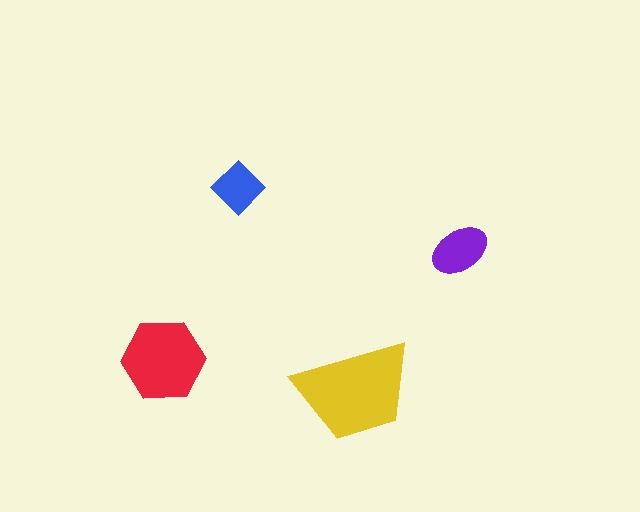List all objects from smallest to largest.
The blue diamond, the purple ellipse, the red hexagon, the yellow trapezoid.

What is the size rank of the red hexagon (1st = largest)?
2nd.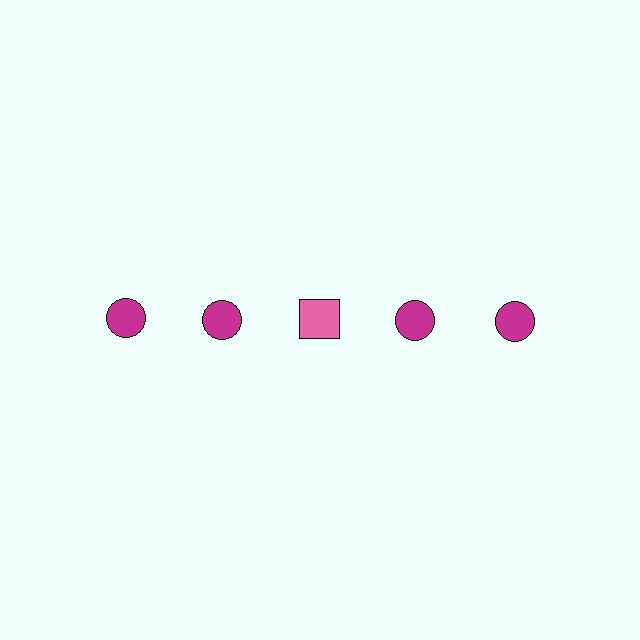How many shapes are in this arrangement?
There are 5 shapes arranged in a grid pattern.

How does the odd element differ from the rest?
It differs in both color (pink instead of magenta) and shape (square instead of circle).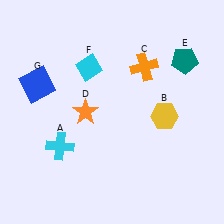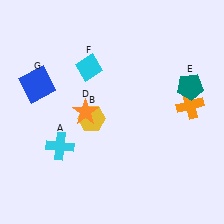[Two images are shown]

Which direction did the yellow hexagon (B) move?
The yellow hexagon (B) moved left.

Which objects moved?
The objects that moved are: the yellow hexagon (B), the orange cross (C), the teal pentagon (E).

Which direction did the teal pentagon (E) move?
The teal pentagon (E) moved down.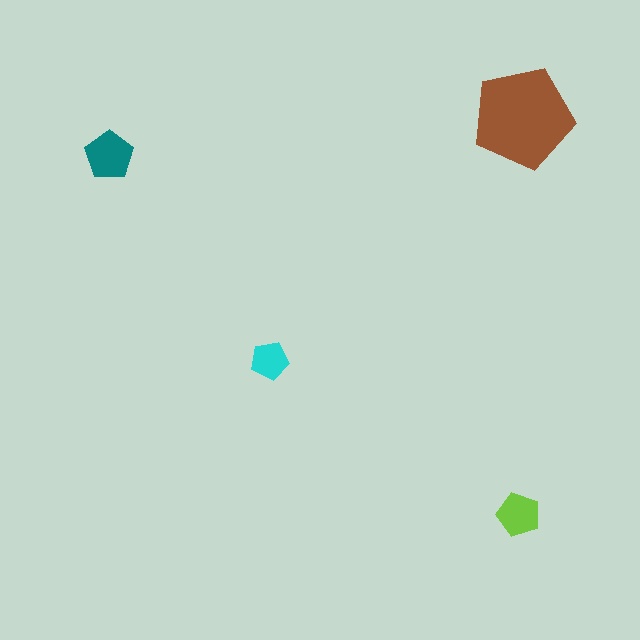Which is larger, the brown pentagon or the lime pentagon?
The brown one.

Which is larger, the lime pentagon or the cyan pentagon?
The lime one.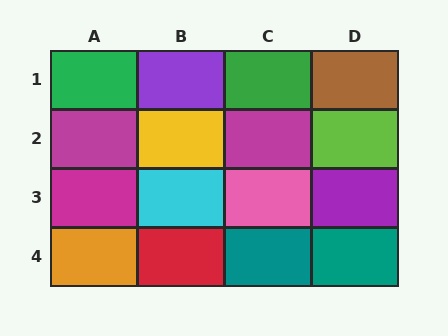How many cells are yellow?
1 cell is yellow.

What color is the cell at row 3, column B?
Cyan.